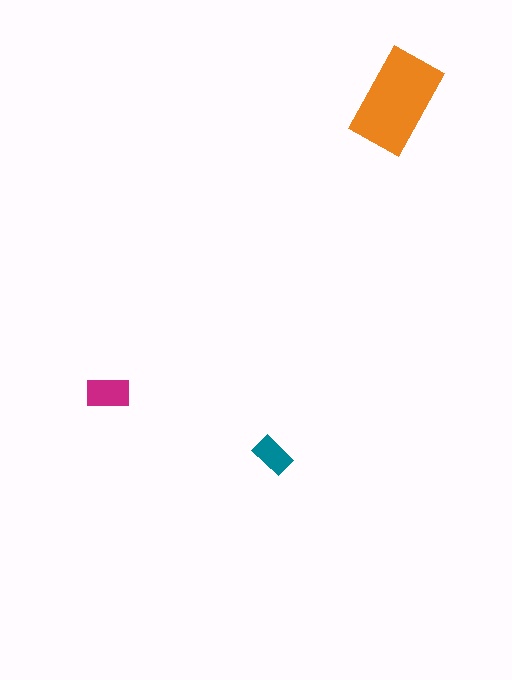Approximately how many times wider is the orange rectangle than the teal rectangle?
About 2.5 times wider.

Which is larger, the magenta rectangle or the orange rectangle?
The orange one.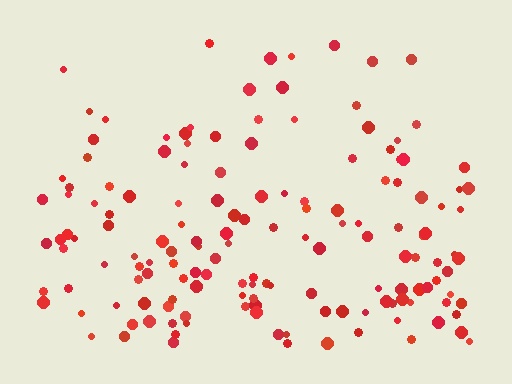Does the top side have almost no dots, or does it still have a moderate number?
Still a moderate number, just noticeably fewer than the bottom.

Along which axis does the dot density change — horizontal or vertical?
Vertical.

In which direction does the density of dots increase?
From top to bottom, with the bottom side densest.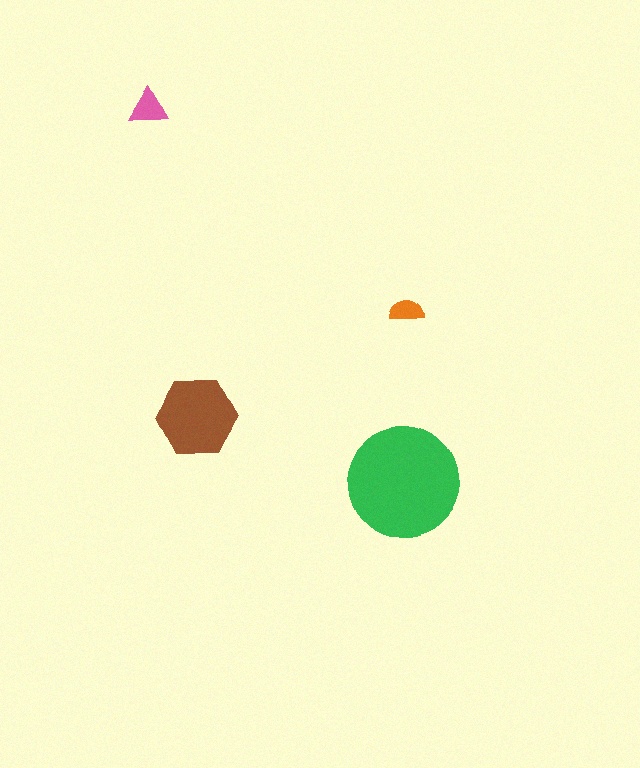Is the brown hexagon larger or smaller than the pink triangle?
Larger.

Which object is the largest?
The green circle.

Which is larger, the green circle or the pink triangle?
The green circle.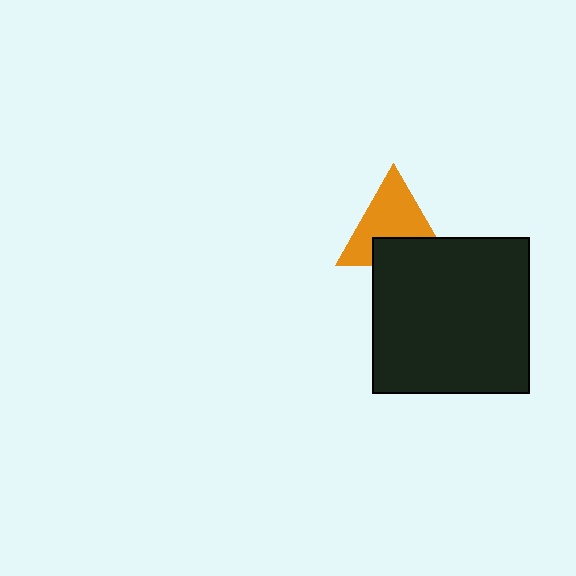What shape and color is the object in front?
The object in front is a black square.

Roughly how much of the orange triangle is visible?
Most of it is visible (roughly 66%).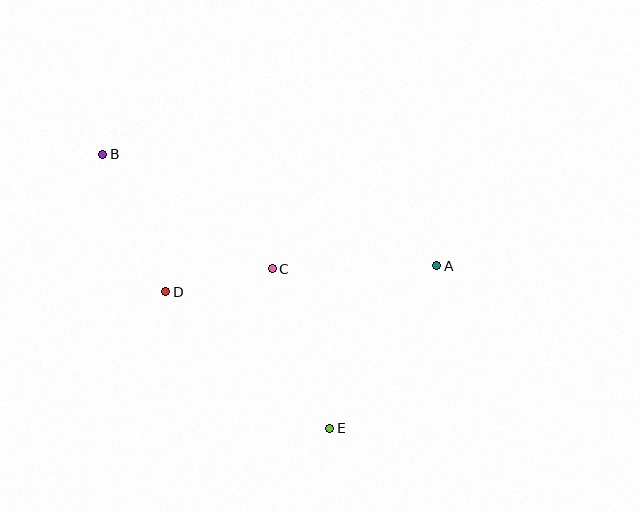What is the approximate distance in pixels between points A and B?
The distance between A and B is approximately 352 pixels.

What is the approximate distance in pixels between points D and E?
The distance between D and E is approximately 213 pixels.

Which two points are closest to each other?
Points C and D are closest to each other.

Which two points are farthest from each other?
Points B and E are farthest from each other.